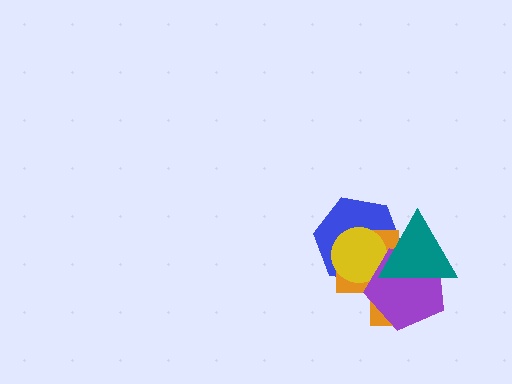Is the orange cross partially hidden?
Yes, it is partially covered by another shape.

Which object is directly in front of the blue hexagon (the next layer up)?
The orange cross is directly in front of the blue hexagon.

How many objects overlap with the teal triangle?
4 objects overlap with the teal triangle.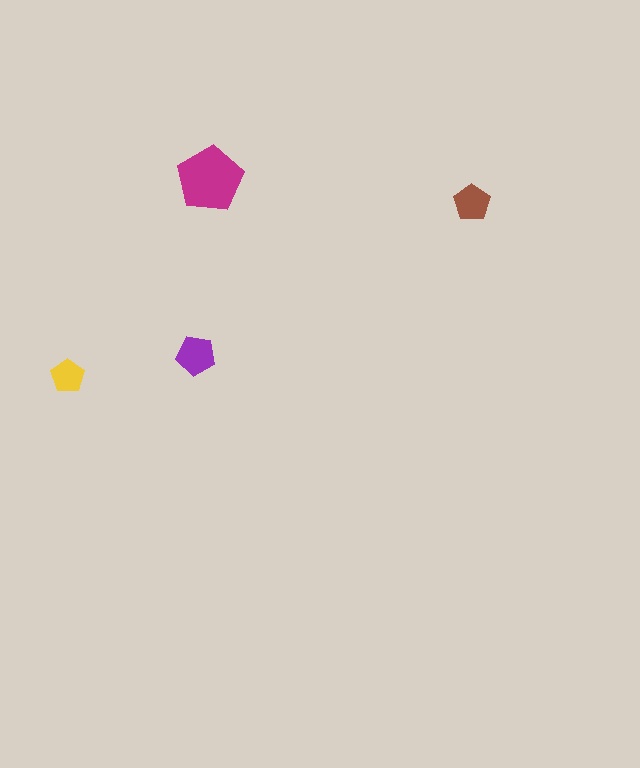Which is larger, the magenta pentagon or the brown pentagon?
The magenta one.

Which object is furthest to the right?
The brown pentagon is rightmost.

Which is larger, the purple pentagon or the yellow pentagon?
The purple one.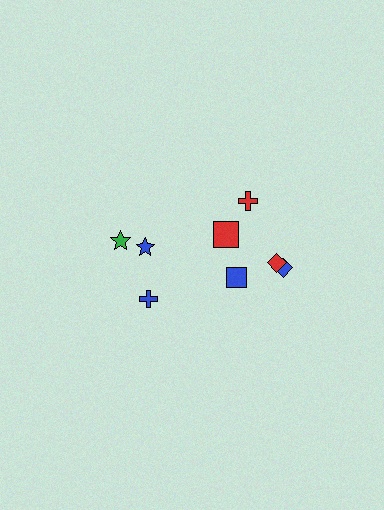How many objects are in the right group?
There are 5 objects.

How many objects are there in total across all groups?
There are 8 objects.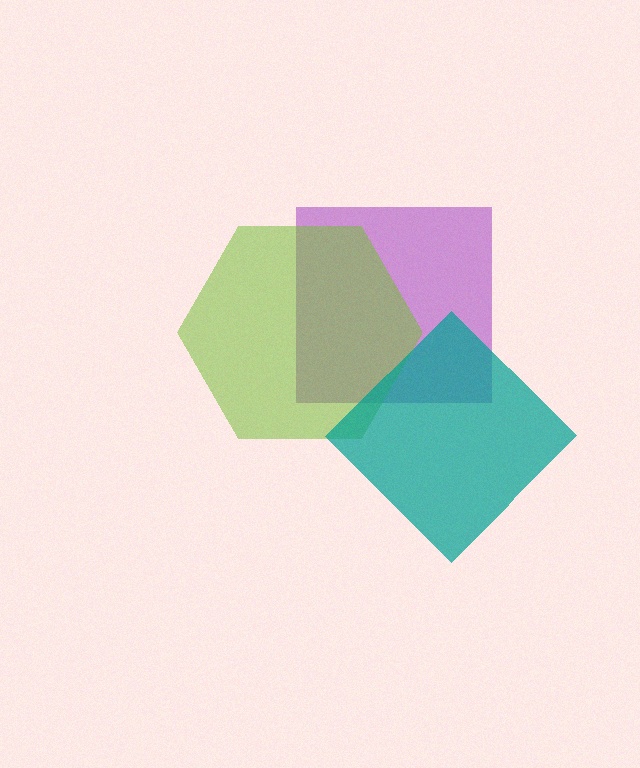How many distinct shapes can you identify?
There are 3 distinct shapes: a purple square, a lime hexagon, a teal diamond.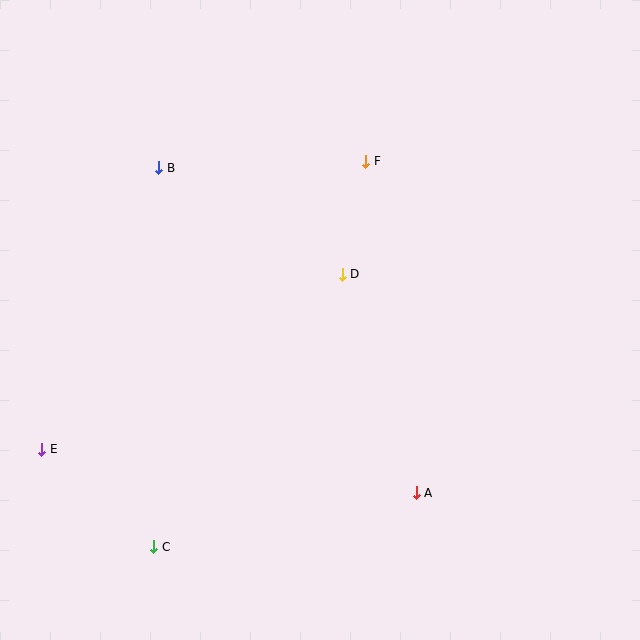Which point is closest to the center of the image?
Point D at (342, 274) is closest to the center.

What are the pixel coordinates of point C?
Point C is at (154, 547).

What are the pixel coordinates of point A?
Point A is at (416, 493).